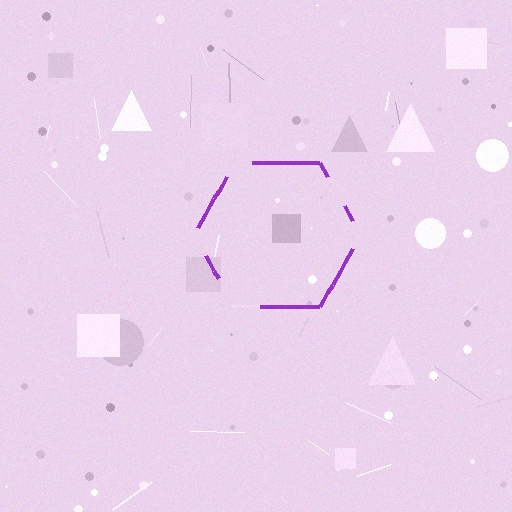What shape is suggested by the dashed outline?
The dashed outline suggests a hexagon.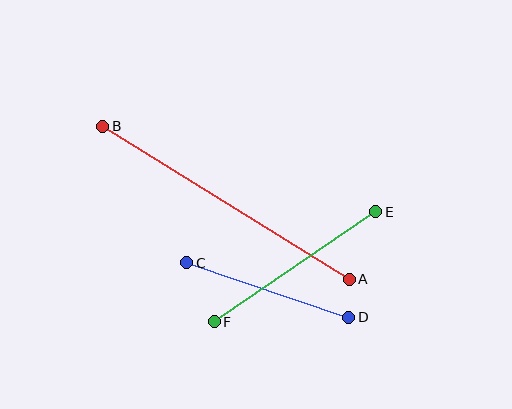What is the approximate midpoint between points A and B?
The midpoint is at approximately (226, 203) pixels.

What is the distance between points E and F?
The distance is approximately 195 pixels.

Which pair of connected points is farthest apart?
Points A and B are farthest apart.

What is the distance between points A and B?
The distance is approximately 290 pixels.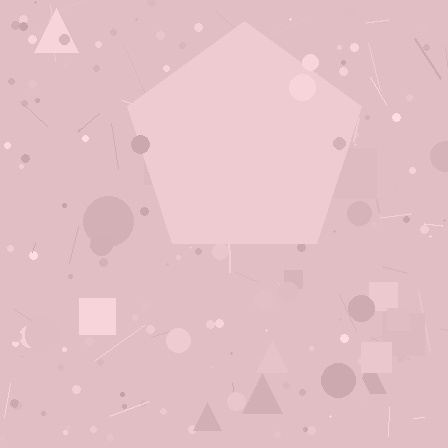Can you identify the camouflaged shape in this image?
The camouflaged shape is a pentagon.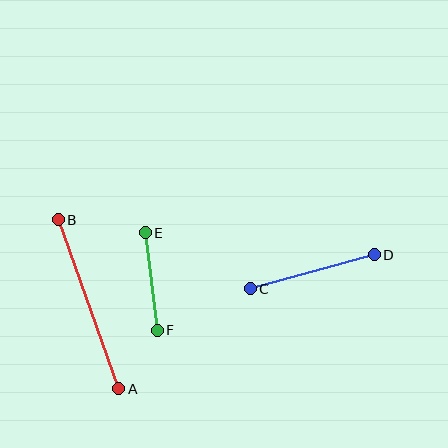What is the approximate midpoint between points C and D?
The midpoint is at approximately (312, 272) pixels.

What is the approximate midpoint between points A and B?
The midpoint is at approximately (88, 304) pixels.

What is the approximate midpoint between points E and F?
The midpoint is at approximately (151, 281) pixels.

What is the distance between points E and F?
The distance is approximately 98 pixels.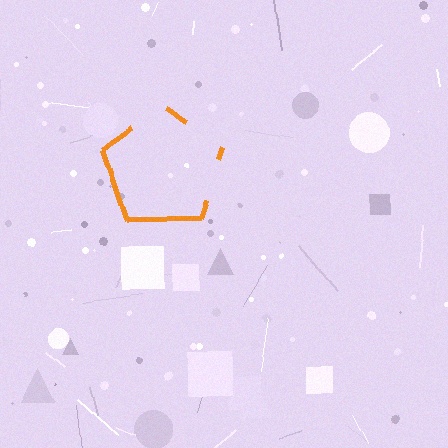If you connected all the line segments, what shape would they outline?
They would outline a pentagon.